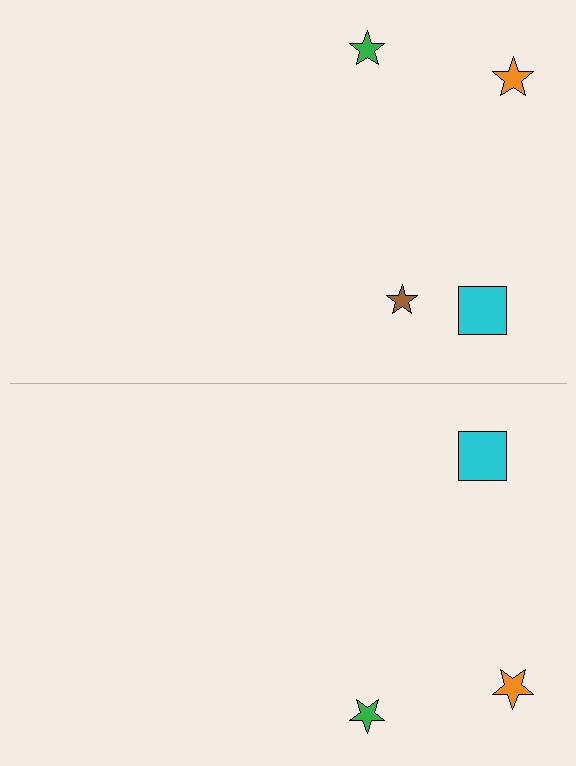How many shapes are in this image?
There are 7 shapes in this image.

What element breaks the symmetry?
A brown star is missing from the bottom side.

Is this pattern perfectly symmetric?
No, the pattern is not perfectly symmetric. A brown star is missing from the bottom side.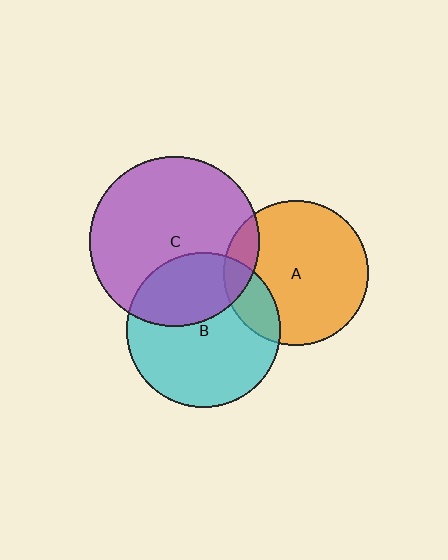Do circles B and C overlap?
Yes.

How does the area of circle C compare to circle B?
Approximately 1.2 times.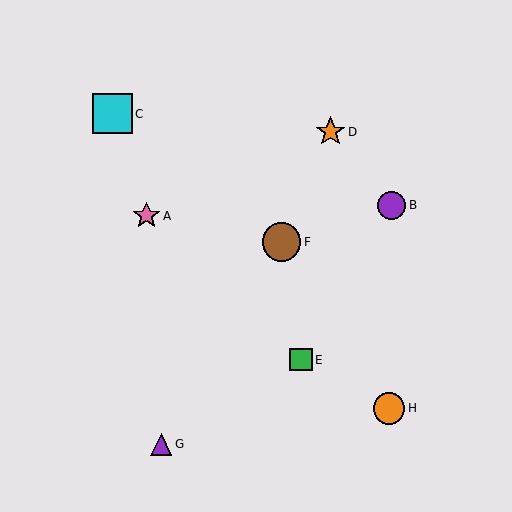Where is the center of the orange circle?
The center of the orange circle is at (389, 408).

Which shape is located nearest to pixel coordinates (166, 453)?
The purple triangle (labeled G) at (161, 445) is nearest to that location.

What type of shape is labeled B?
Shape B is a purple circle.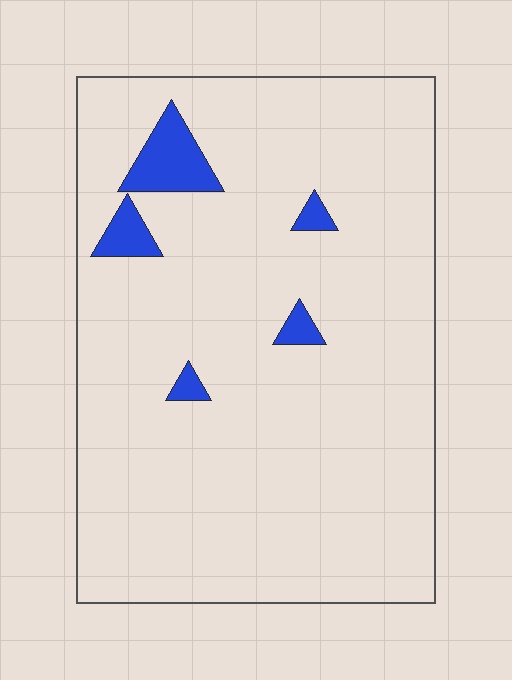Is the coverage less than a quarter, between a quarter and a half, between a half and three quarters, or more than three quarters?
Less than a quarter.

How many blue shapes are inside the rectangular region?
5.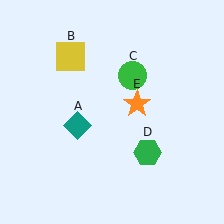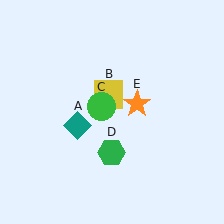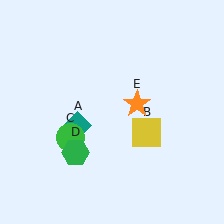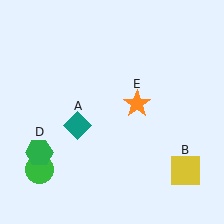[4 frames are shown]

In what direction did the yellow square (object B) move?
The yellow square (object B) moved down and to the right.